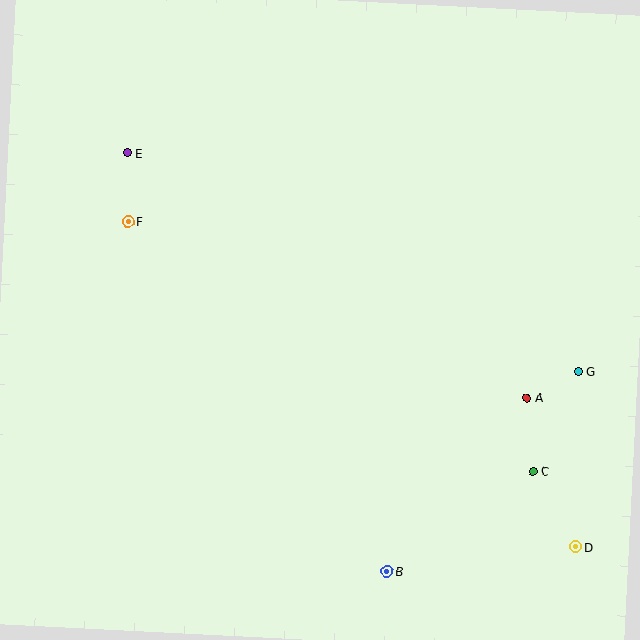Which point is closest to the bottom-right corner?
Point D is closest to the bottom-right corner.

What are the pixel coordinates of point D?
Point D is at (575, 547).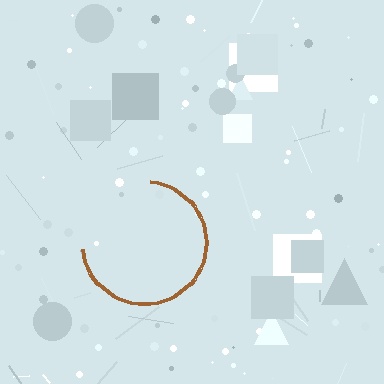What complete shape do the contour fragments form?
The contour fragments form a circle.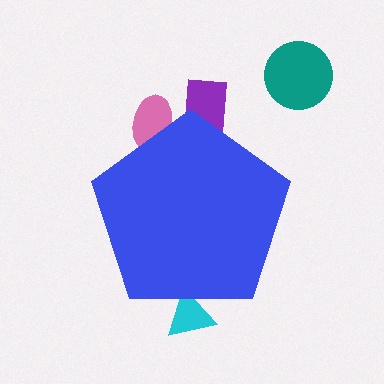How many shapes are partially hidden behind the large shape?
3 shapes are partially hidden.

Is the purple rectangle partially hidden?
Yes, the purple rectangle is partially hidden behind the blue pentagon.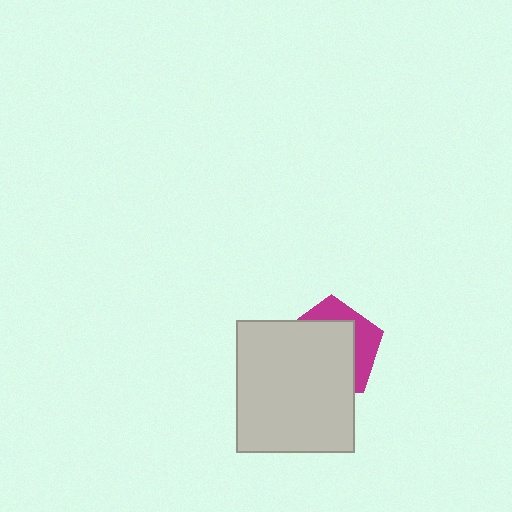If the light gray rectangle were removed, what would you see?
You would see the complete magenta pentagon.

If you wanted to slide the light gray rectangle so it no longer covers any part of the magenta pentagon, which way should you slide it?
Slide it toward the lower-left — that is the most direct way to separate the two shapes.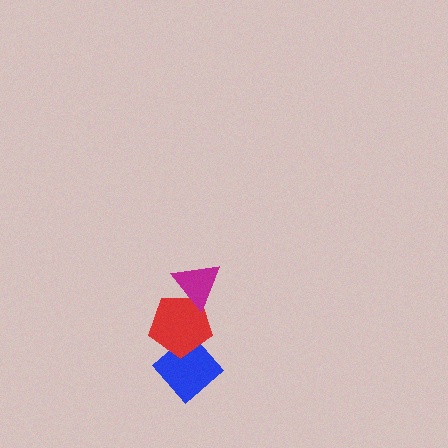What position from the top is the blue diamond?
The blue diamond is 3rd from the top.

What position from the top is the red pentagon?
The red pentagon is 2nd from the top.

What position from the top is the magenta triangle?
The magenta triangle is 1st from the top.